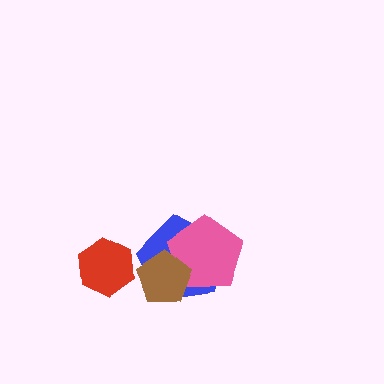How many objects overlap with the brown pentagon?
2 objects overlap with the brown pentagon.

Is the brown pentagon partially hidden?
No, no other shape covers it.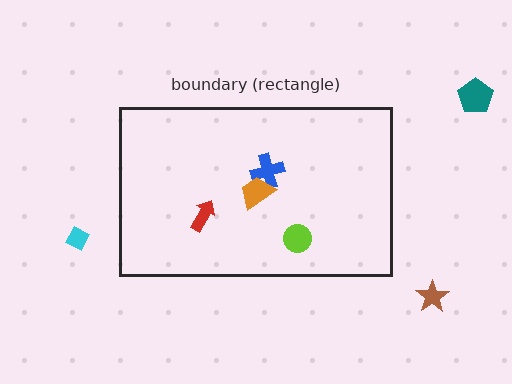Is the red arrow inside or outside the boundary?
Inside.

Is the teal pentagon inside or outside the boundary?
Outside.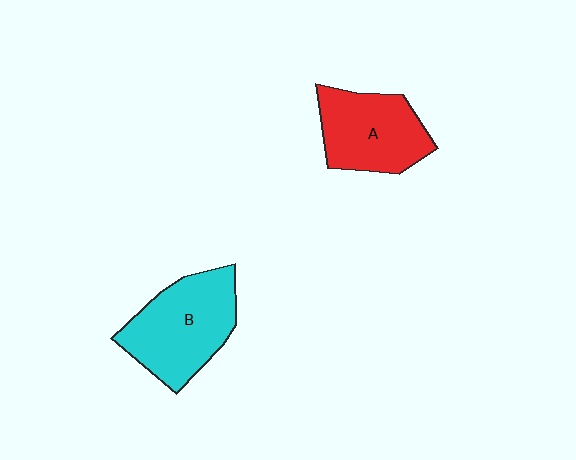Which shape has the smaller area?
Shape A (red).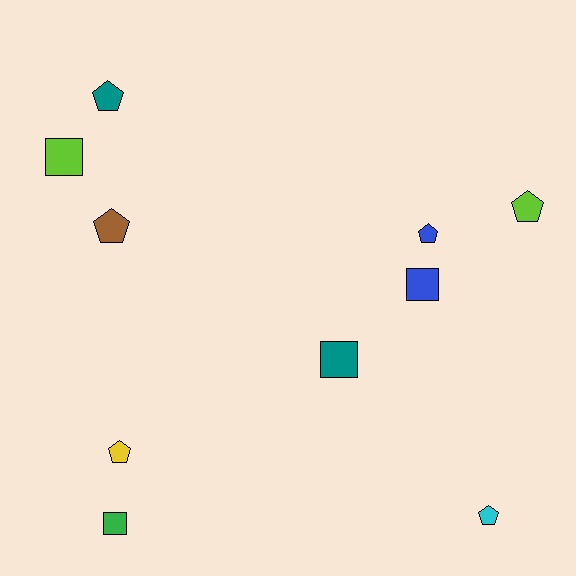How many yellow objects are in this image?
There is 1 yellow object.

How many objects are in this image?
There are 10 objects.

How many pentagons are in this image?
There are 6 pentagons.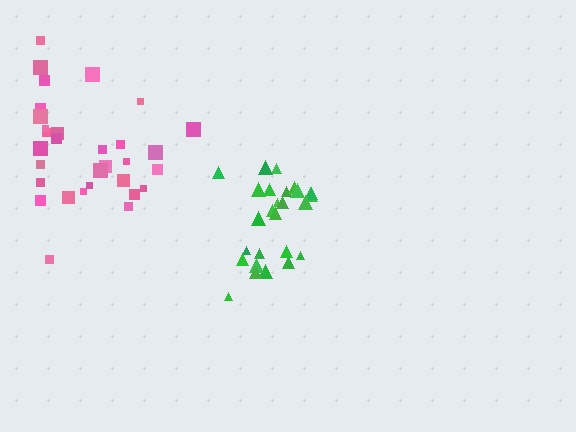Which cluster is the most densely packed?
Green.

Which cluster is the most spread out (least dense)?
Pink.